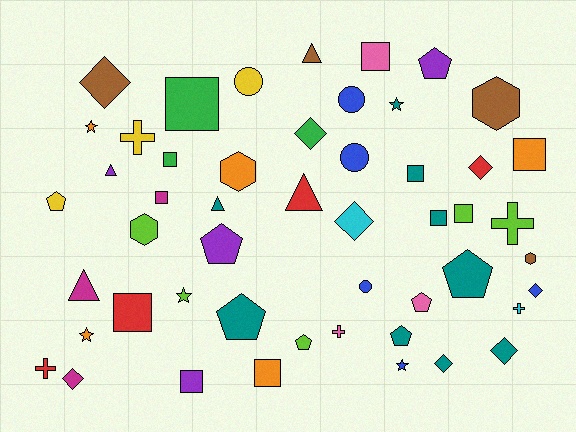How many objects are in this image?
There are 50 objects.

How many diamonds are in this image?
There are 8 diamonds.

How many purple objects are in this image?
There are 4 purple objects.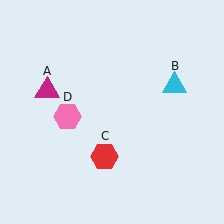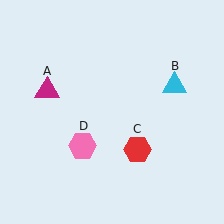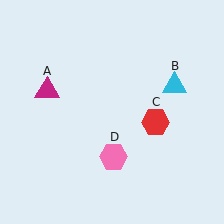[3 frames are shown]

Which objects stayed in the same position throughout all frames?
Magenta triangle (object A) and cyan triangle (object B) remained stationary.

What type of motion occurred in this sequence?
The red hexagon (object C), pink hexagon (object D) rotated counterclockwise around the center of the scene.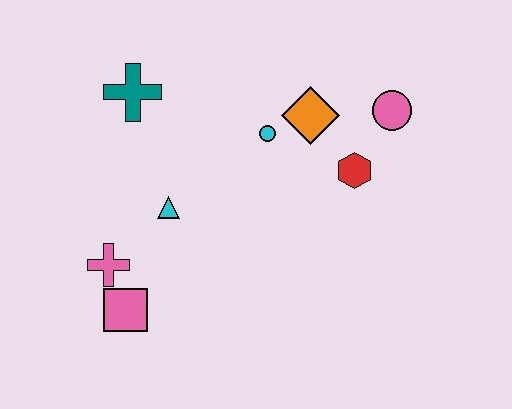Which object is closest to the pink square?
The pink cross is closest to the pink square.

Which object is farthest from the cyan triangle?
The pink circle is farthest from the cyan triangle.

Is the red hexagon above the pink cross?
Yes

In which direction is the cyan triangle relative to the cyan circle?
The cyan triangle is to the left of the cyan circle.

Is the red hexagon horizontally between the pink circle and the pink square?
Yes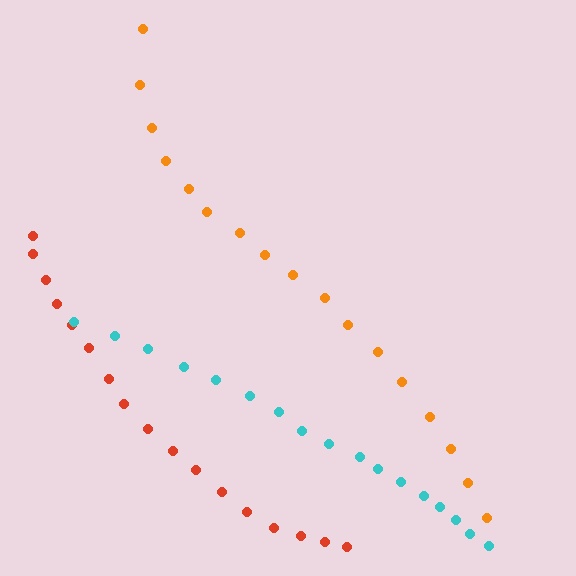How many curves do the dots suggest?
There are 3 distinct paths.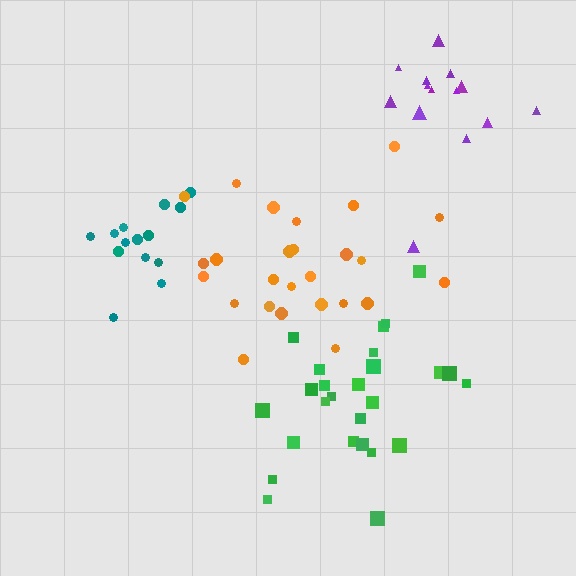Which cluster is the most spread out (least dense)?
Purple.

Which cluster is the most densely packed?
Teal.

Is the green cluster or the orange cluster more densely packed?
Green.